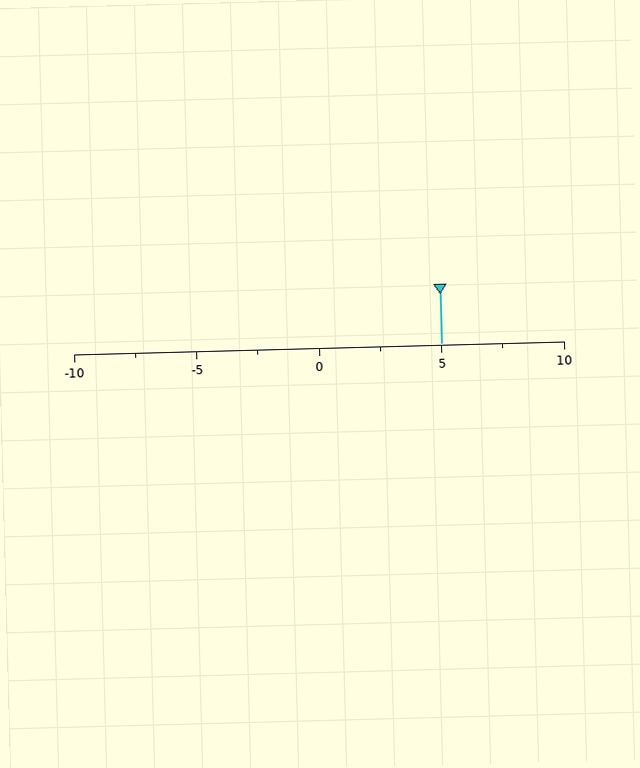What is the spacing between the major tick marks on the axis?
The major ticks are spaced 5 apart.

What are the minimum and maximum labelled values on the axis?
The axis runs from -10 to 10.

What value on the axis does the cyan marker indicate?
The marker indicates approximately 5.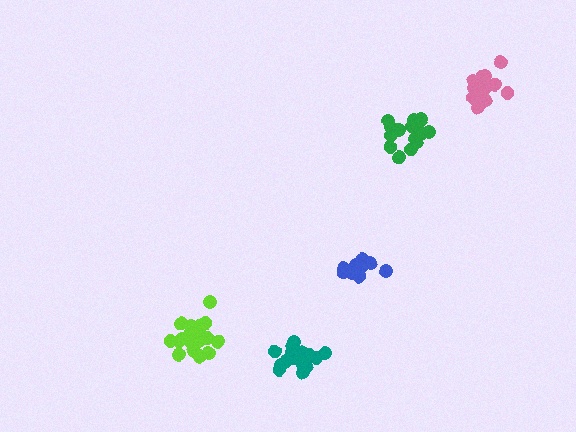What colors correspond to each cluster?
The clusters are colored: blue, green, teal, lime, pink.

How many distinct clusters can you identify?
There are 5 distinct clusters.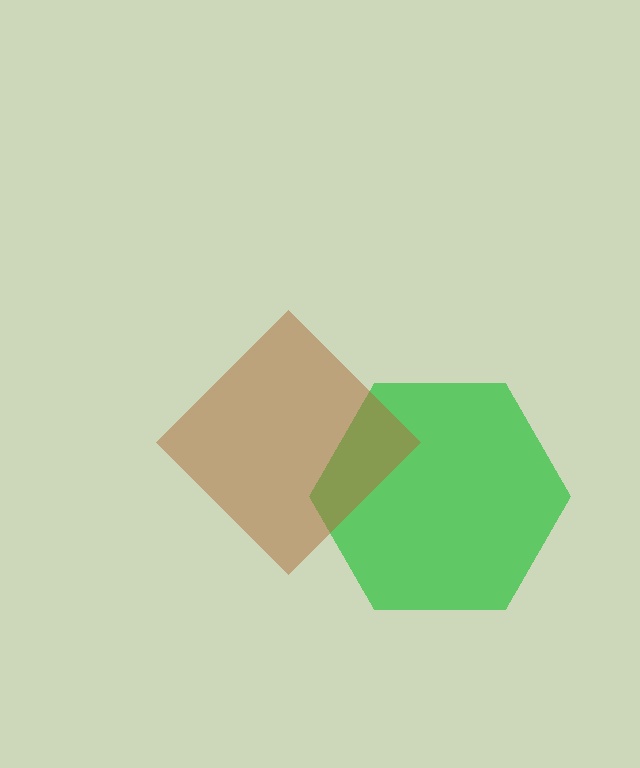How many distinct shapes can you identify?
There are 2 distinct shapes: a green hexagon, a brown diamond.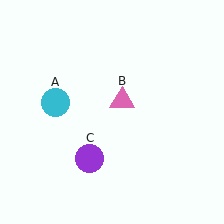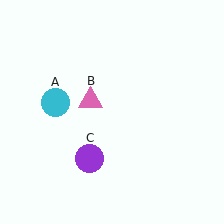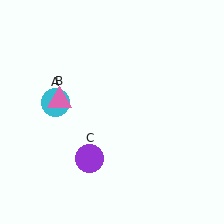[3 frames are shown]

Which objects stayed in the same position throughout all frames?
Cyan circle (object A) and purple circle (object C) remained stationary.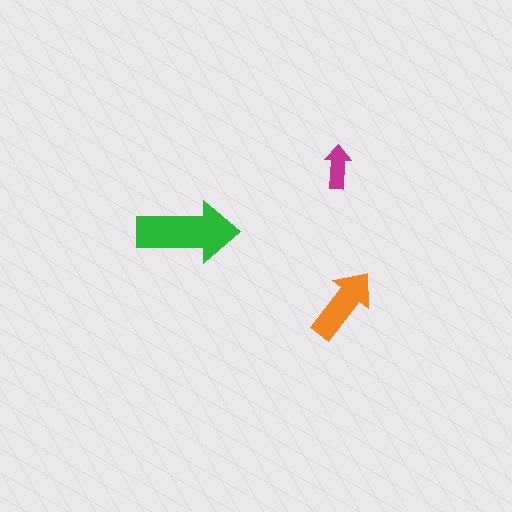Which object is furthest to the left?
The green arrow is leftmost.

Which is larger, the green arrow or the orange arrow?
The green one.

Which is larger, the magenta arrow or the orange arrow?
The orange one.